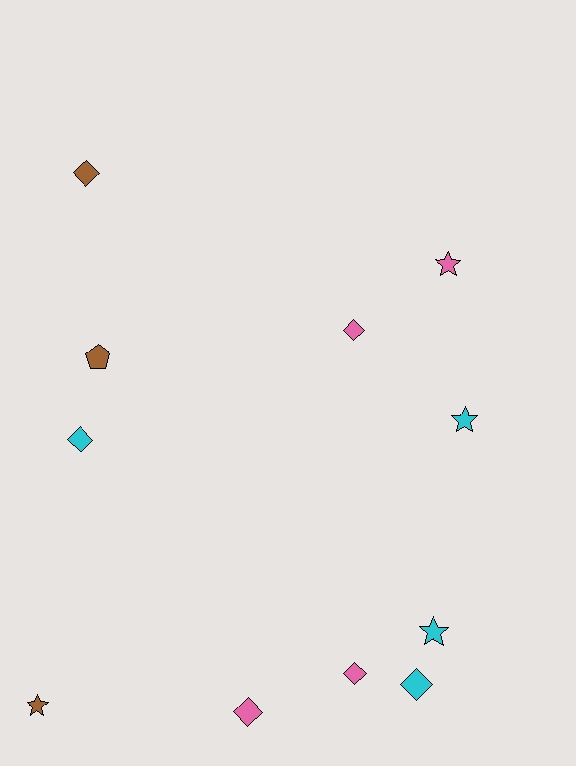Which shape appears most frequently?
Diamond, with 6 objects.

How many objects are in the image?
There are 11 objects.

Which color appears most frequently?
Pink, with 4 objects.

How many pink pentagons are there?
There are no pink pentagons.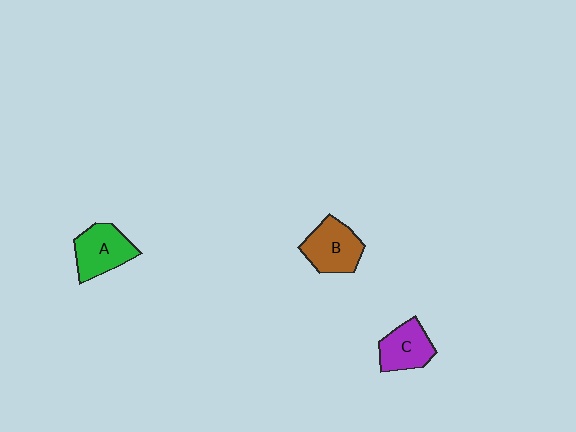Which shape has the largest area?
Shape B (brown).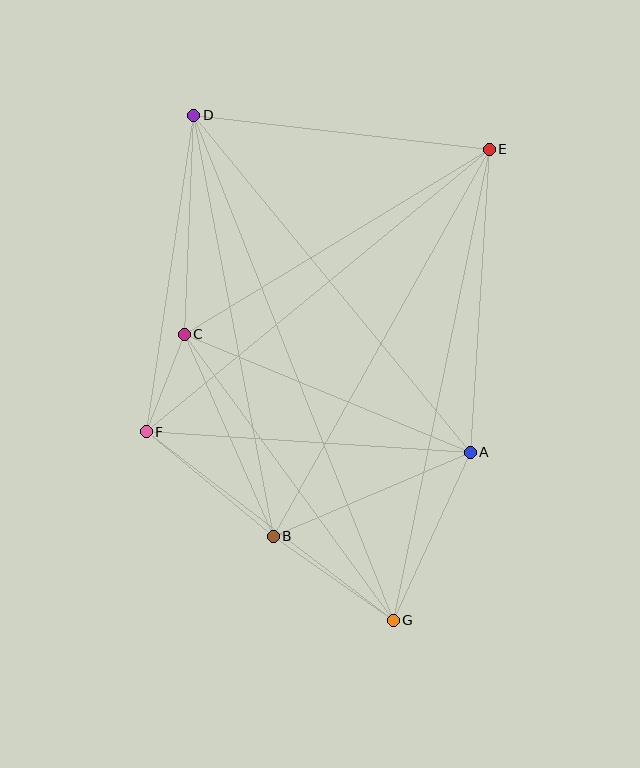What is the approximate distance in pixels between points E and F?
The distance between E and F is approximately 444 pixels.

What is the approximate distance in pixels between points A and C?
The distance between A and C is approximately 309 pixels.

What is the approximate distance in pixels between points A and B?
The distance between A and B is approximately 214 pixels.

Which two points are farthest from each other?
Points D and G are farthest from each other.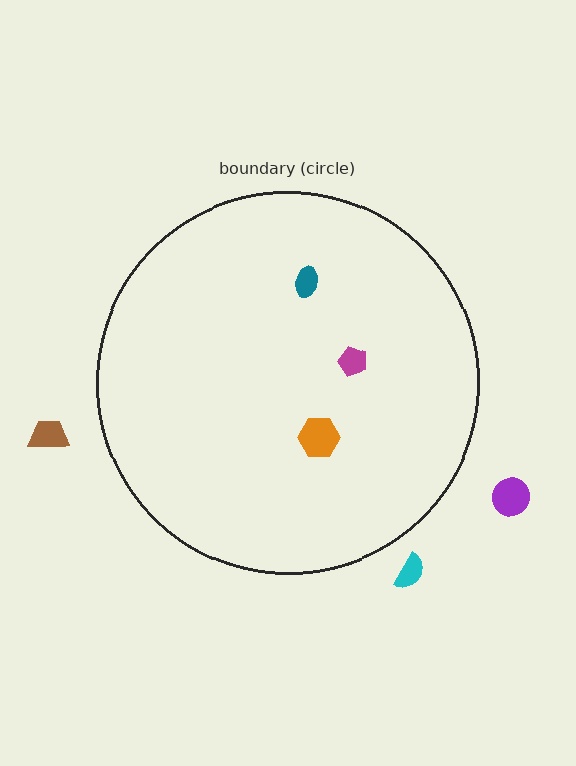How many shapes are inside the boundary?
3 inside, 3 outside.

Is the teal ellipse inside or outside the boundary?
Inside.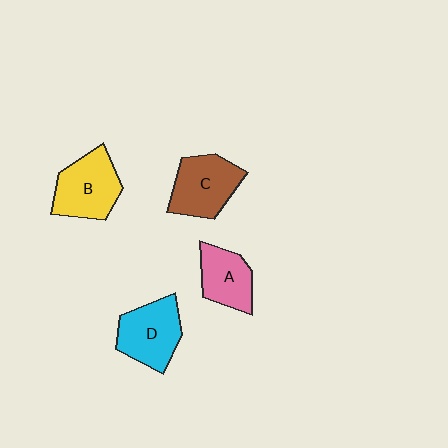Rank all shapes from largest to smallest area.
From largest to smallest: B (yellow), C (brown), D (cyan), A (pink).